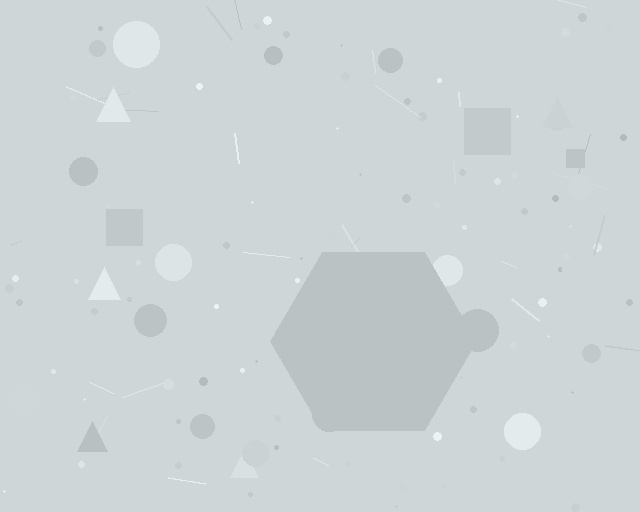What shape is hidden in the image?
A hexagon is hidden in the image.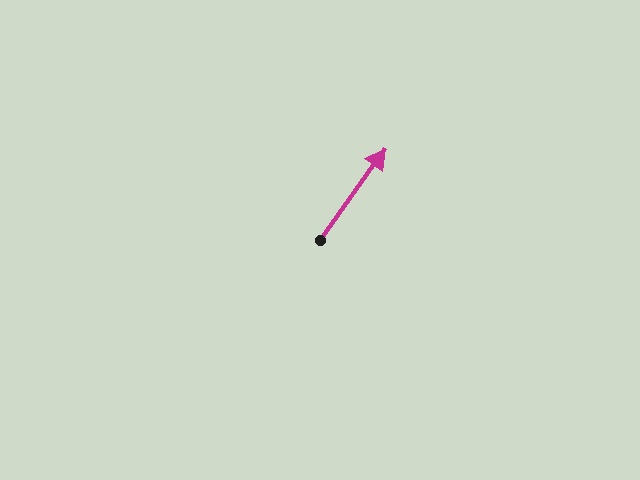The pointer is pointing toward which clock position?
Roughly 1 o'clock.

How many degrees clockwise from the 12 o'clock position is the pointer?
Approximately 35 degrees.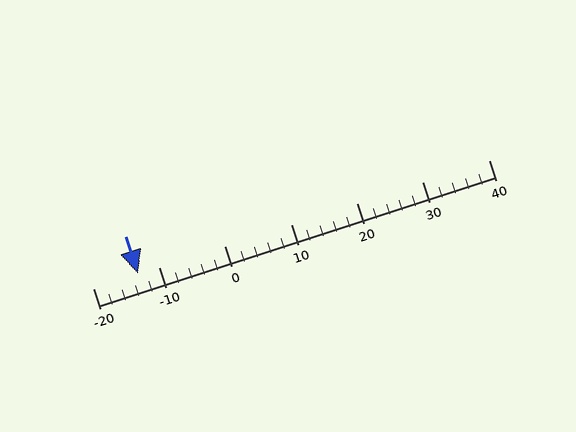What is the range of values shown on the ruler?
The ruler shows values from -20 to 40.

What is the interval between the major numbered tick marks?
The major tick marks are spaced 10 units apart.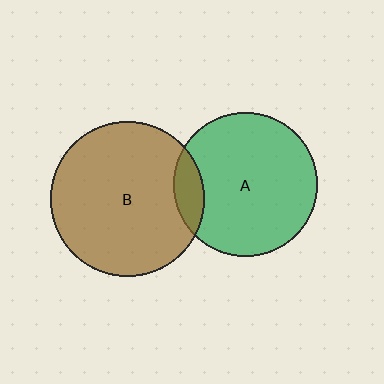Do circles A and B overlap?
Yes.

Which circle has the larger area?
Circle B (brown).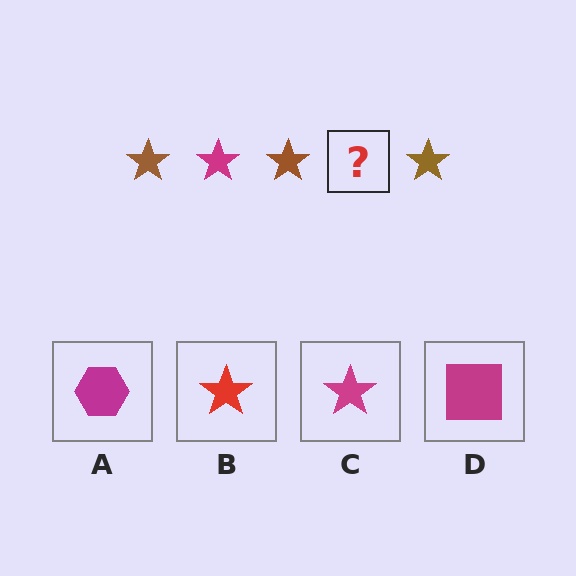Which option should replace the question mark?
Option C.